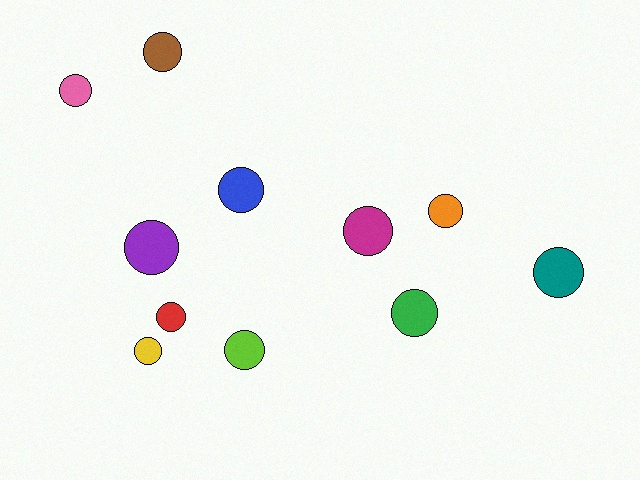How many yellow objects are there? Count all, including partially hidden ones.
There is 1 yellow object.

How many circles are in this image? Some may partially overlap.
There are 11 circles.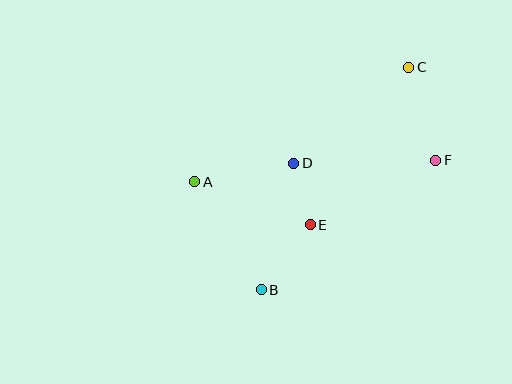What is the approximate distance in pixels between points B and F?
The distance between B and F is approximately 217 pixels.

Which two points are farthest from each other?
Points B and C are farthest from each other.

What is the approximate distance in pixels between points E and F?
The distance between E and F is approximately 141 pixels.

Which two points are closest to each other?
Points D and E are closest to each other.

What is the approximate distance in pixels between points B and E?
The distance between B and E is approximately 82 pixels.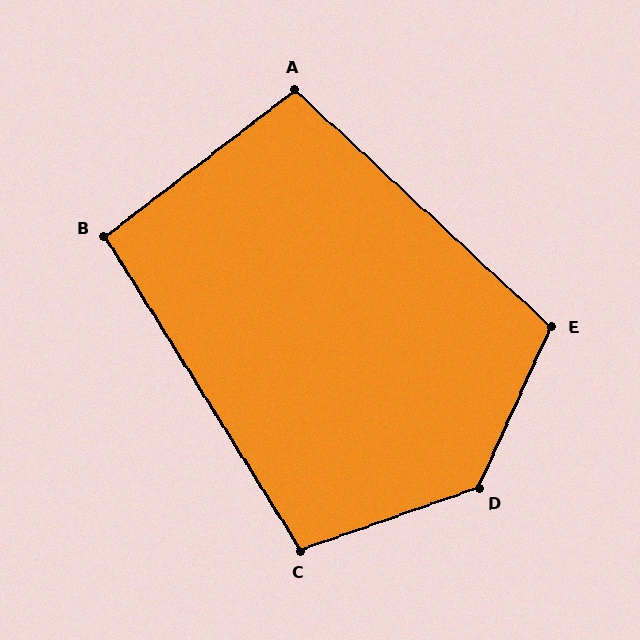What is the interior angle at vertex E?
Approximately 109 degrees (obtuse).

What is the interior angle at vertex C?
Approximately 103 degrees (obtuse).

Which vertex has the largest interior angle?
D, at approximately 133 degrees.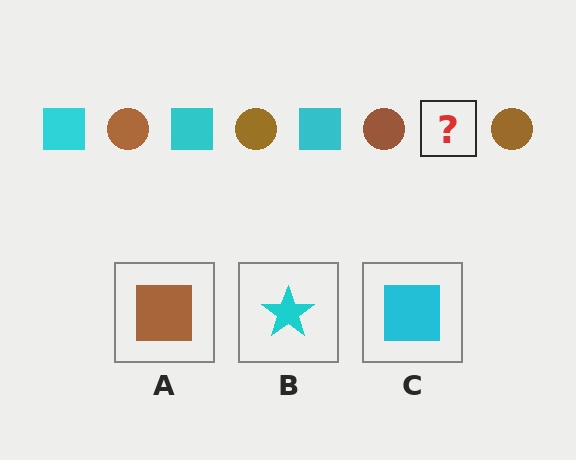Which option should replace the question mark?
Option C.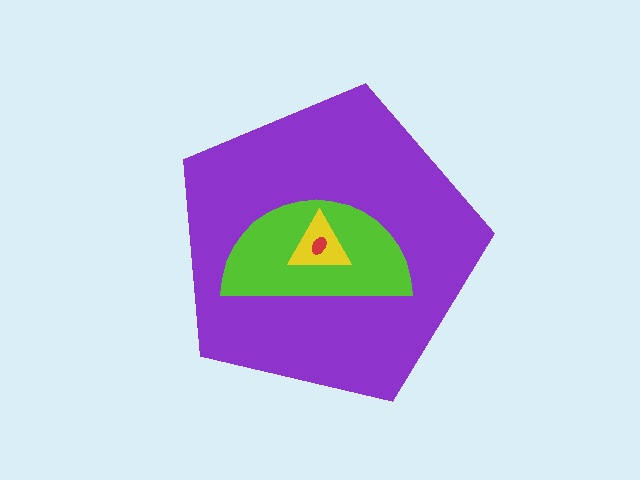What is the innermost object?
The red ellipse.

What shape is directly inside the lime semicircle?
The yellow triangle.